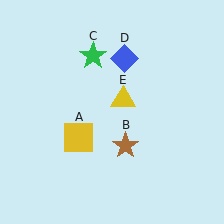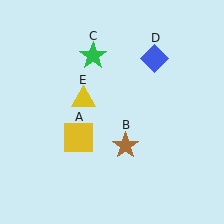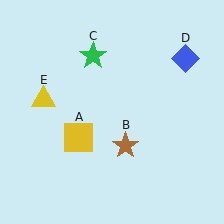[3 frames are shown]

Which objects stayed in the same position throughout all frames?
Yellow square (object A) and brown star (object B) and green star (object C) remained stationary.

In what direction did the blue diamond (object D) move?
The blue diamond (object D) moved right.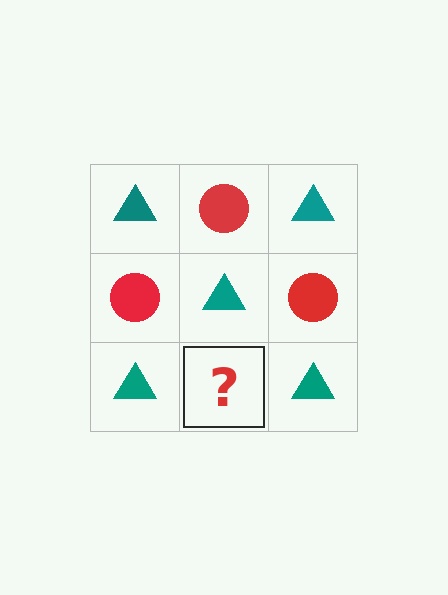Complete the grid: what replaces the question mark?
The question mark should be replaced with a red circle.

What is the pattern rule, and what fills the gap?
The rule is that it alternates teal triangle and red circle in a checkerboard pattern. The gap should be filled with a red circle.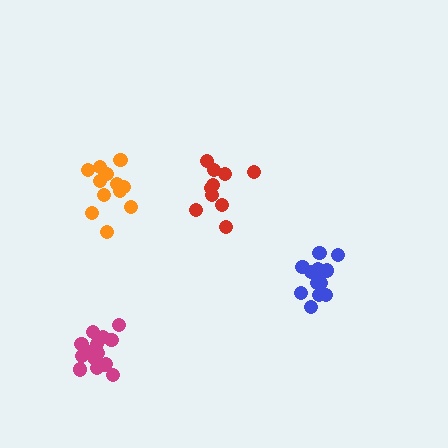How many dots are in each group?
Group 1: 16 dots, Group 2: 10 dots, Group 3: 12 dots, Group 4: 13 dots (51 total).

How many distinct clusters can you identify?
There are 4 distinct clusters.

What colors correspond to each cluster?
The clusters are colored: magenta, red, orange, blue.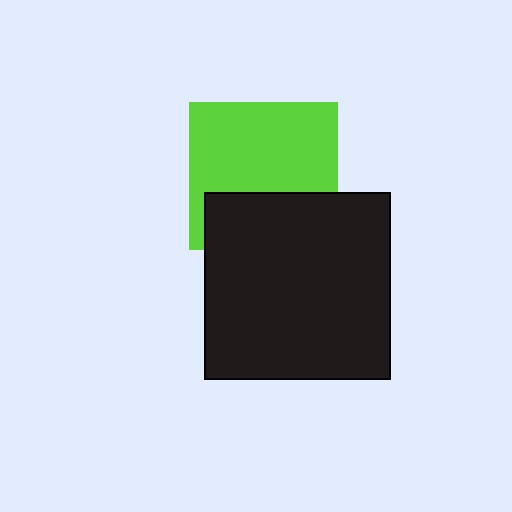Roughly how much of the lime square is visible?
About half of it is visible (roughly 65%).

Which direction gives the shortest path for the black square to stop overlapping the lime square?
Moving down gives the shortest separation.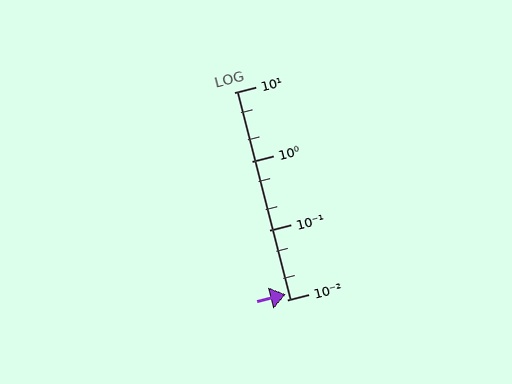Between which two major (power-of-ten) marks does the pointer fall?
The pointer is between 0.01 and 0.1.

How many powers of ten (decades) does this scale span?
The scale spans 3 decades, from 0.01 to 10.